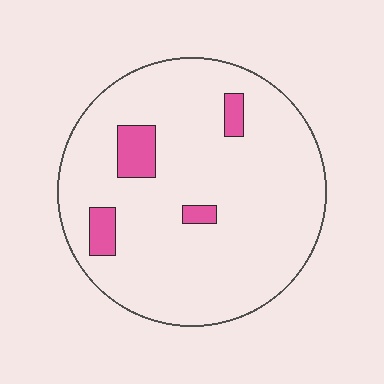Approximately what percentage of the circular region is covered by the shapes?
Approximately 10%.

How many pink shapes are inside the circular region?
4.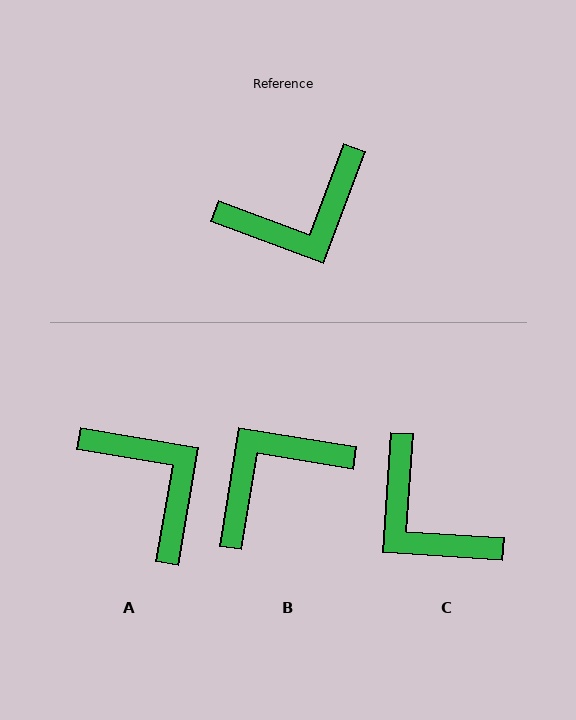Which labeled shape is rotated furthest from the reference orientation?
B, about 169 degrees away.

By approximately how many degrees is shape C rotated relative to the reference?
Approximately 74 degrees clockwise.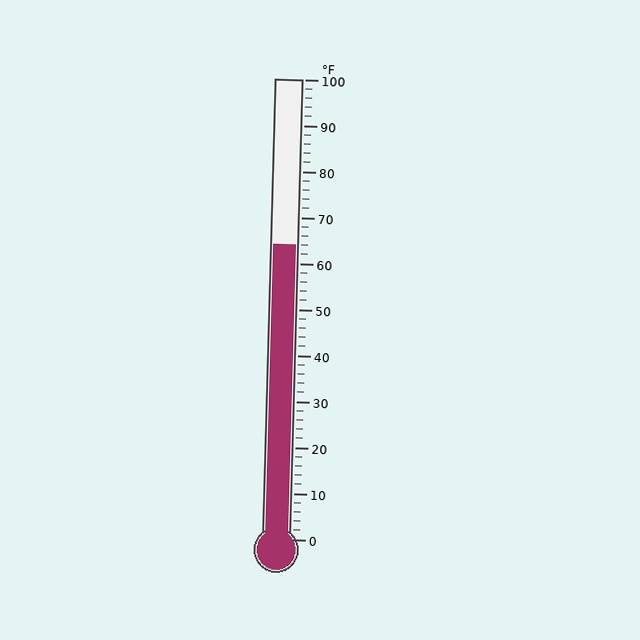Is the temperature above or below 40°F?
The temperature is above 40°F.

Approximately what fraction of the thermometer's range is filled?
The thermometer is filled to approximately 65% of its range.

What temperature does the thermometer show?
The thermometer shows approximately 64°F.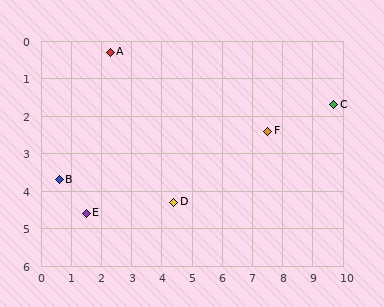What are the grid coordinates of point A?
Point A is at approximately (2.3, 0.3).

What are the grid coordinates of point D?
Point D is at approximately (4.4, 4.3).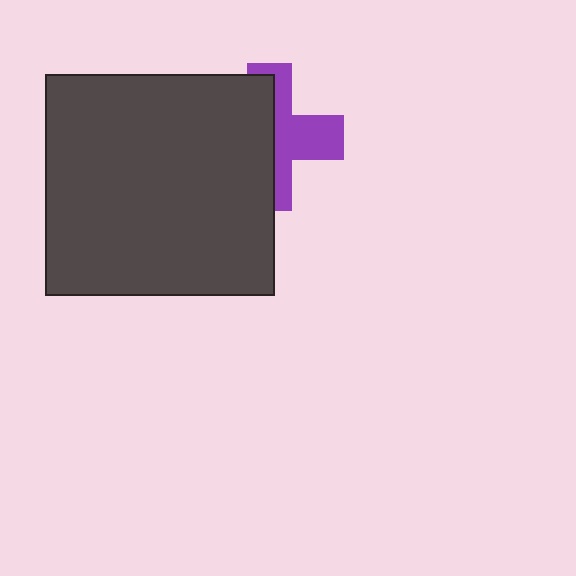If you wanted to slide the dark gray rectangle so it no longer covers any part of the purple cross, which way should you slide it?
Slide it left — that is the most direct way to separate the two shapes.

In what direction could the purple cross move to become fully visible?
The purple cross could move right. That would shift it out from behind the dark gray rectangle entirely.